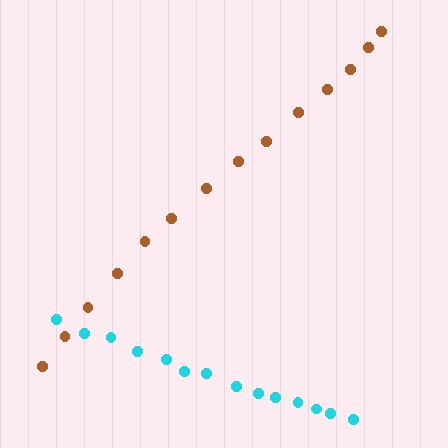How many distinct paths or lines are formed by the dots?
There are 2 distinct paths.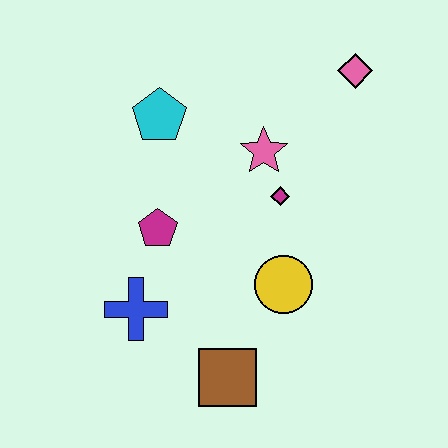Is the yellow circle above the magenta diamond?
No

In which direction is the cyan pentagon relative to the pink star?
The cyan pentagon is to the left of the pink star.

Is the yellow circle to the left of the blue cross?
No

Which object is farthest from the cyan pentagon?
The brown square is farthest from the cyan pentagon.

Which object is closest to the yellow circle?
The magenta diamond is closest to the yellow circle.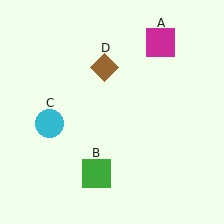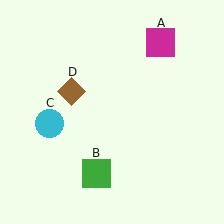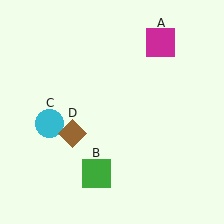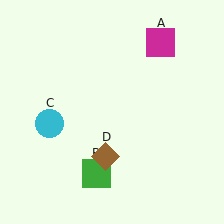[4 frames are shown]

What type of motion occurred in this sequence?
The brown diamond (object D) rotated counterclockwise around the center of the scene.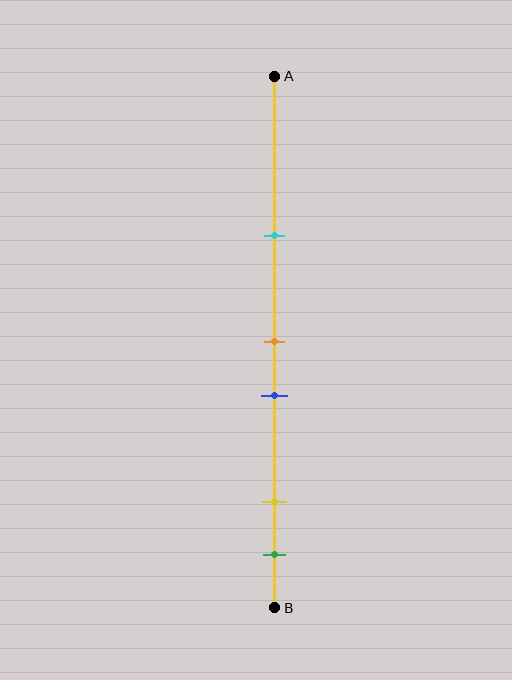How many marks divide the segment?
There are 5 marks dividing the segment.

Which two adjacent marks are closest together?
The orange and blue marks are the closest adjacent pair.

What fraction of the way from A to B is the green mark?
The green mark is approximately 90% (0.9) of the way from A to B.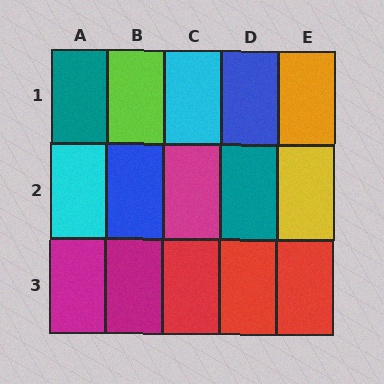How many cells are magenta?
3 cells are magenta.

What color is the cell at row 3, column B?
Magenta.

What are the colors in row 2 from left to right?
Cyan, blue, magenta, teal, yellow.